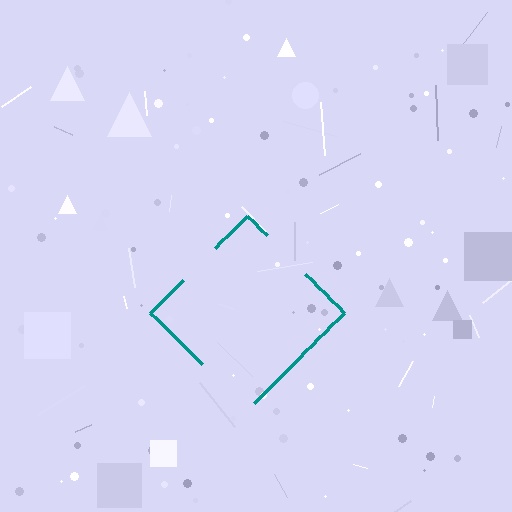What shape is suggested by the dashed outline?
The dashed outline suggests a diamond.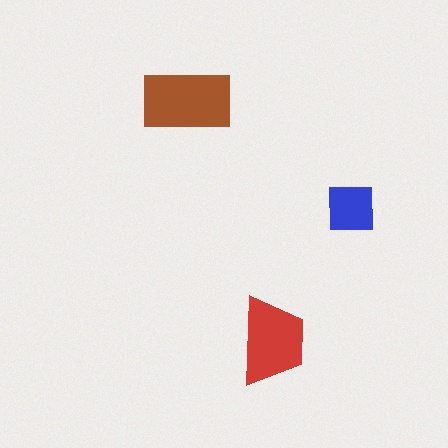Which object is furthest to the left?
The brown rectangle is leftmost.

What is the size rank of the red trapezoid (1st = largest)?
2nd.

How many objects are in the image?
There are 3 objects in the image.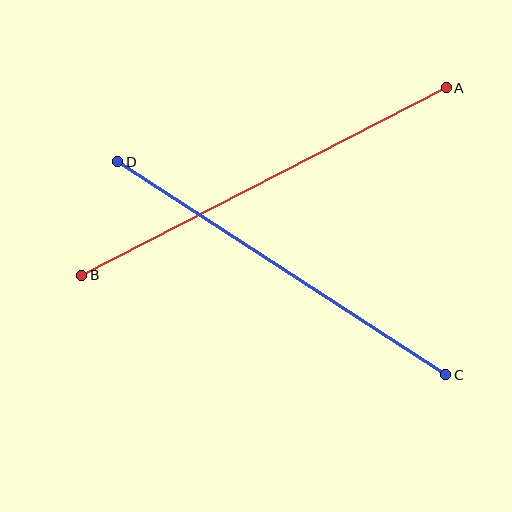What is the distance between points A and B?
The distance is approximately 410 pixels.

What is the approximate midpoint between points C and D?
The midpoint is at approximately (282, 268) pixels.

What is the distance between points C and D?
The distance is approximately 391 pixels.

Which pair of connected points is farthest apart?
Points A and B are farthest apart.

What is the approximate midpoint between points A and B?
The midpoint is at approximately (264, 181) pixels.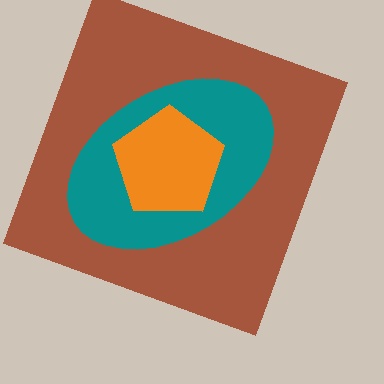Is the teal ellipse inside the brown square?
Yes.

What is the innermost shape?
The orange pentagon.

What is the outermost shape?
The brown square.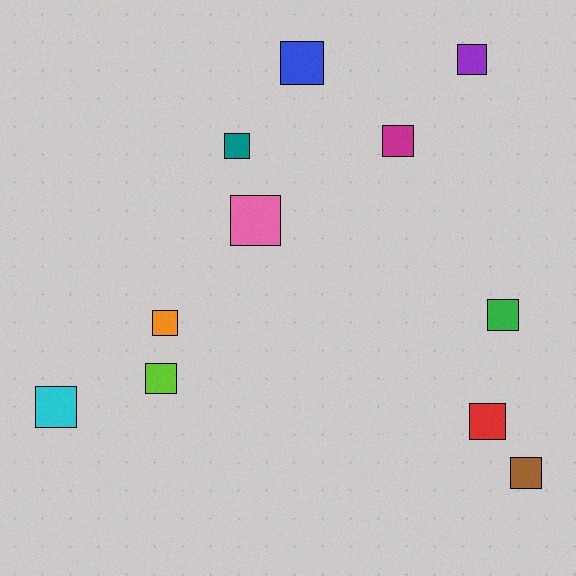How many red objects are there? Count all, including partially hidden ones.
There is 1 red object.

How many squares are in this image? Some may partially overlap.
There are 11 squares.